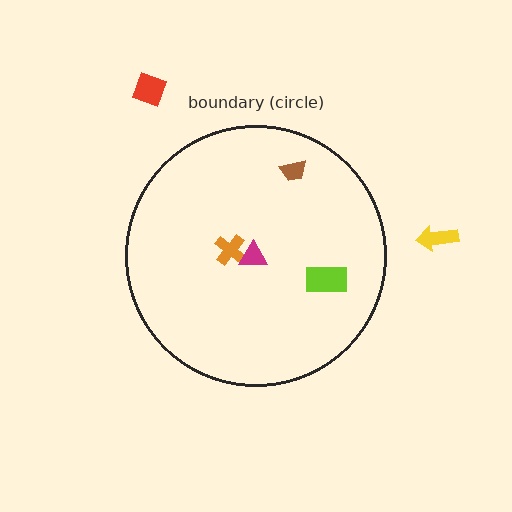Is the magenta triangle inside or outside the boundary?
Inside.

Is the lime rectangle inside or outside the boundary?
Inside.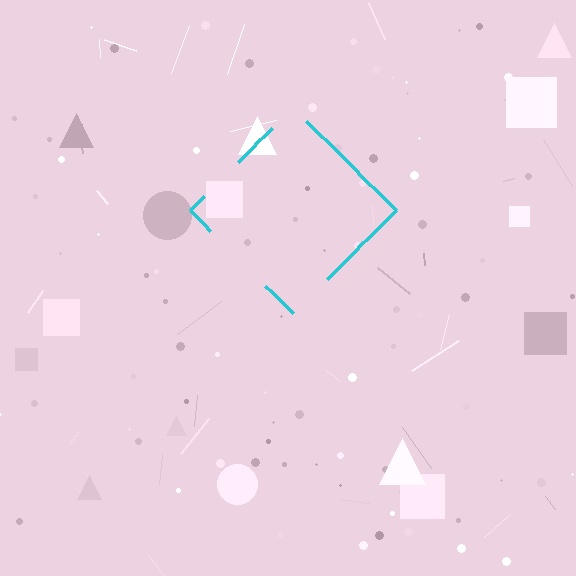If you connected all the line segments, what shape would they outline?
They would outline a diamond.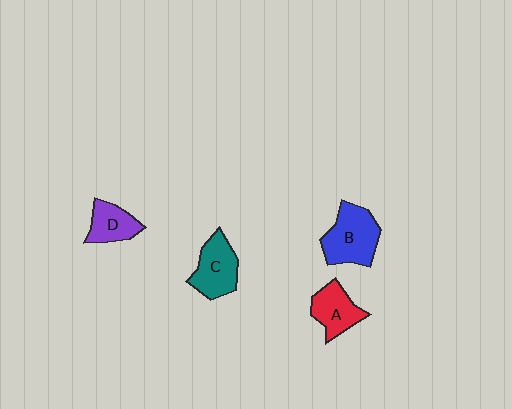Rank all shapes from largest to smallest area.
From largest to smallest: B (blue), C (teal), A (red), D (purple).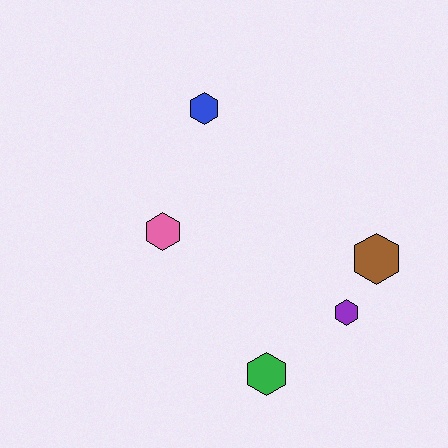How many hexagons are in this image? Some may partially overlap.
There are 5 hexagons.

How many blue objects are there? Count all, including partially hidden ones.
There is 1 blue object.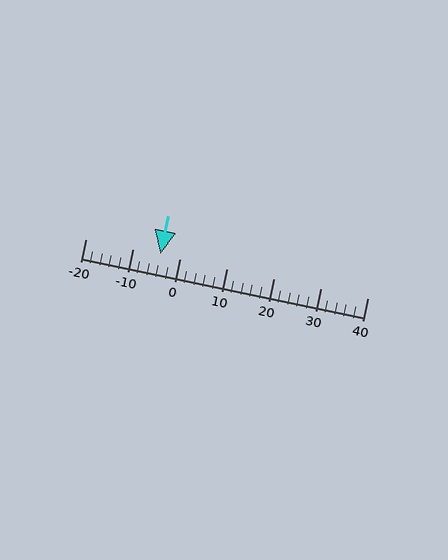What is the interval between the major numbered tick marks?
The major tick marks are spaced 10 units apart.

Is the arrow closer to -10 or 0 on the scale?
The arrow is closer to 0.